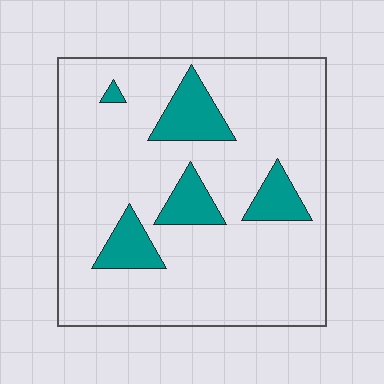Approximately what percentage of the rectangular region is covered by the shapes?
Approximately 15%.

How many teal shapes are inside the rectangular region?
5.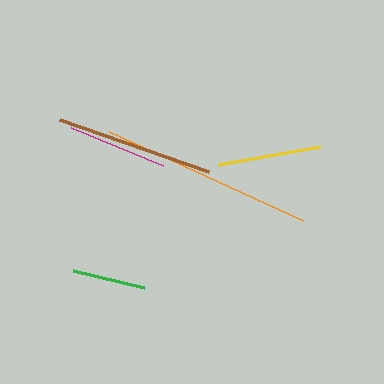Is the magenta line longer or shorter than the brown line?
The brown line is longer than the magenta line.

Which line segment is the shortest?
The green line is the shortest at approximately 73 pixels.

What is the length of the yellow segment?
The yellow segment is approximately 103 pixels long.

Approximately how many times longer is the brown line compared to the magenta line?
The brown line is approximately 1.6 times the length of the magenta line.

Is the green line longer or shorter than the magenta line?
The magenta line is longer than the green line.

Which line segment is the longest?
The orange line is the longest at approximately 213 pixels.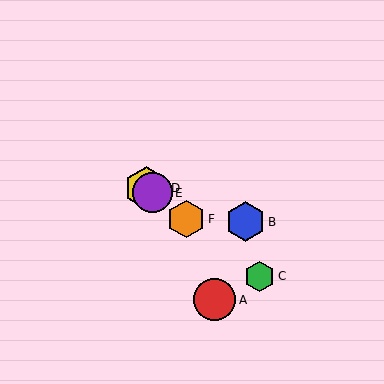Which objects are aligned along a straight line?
Objects C, D, E, F are aligned along a straight line.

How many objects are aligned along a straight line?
4 objects (C, D, E, F) are aligned along a straight line.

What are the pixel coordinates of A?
Object A is at (214, 300).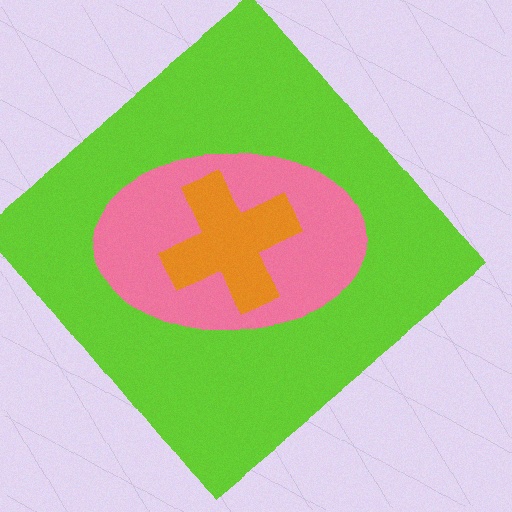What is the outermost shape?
The lime diamond.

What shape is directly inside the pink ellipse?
The orange cross.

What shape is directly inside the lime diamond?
The pink ellipse.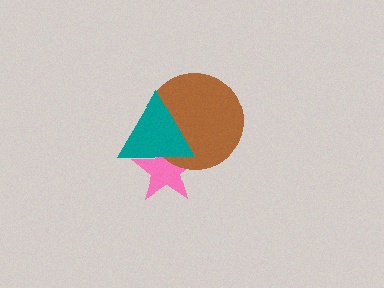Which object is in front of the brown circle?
The teal triangle is in front of the brown circle.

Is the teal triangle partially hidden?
No, no other shape covers it.